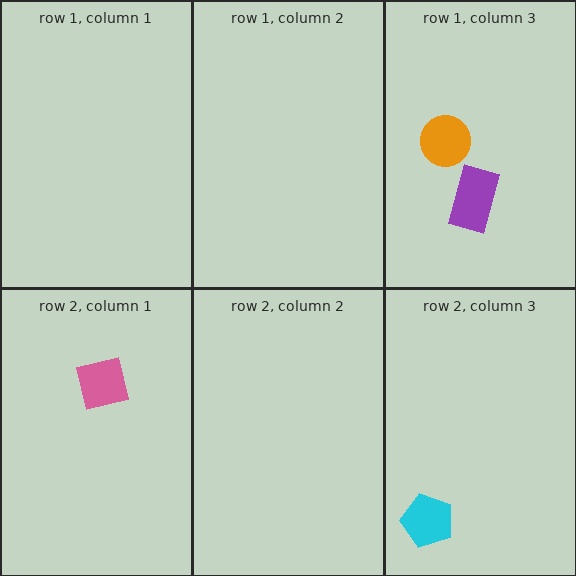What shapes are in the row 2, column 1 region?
The pink square.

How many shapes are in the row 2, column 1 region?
1.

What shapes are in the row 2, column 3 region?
The cyan pentagon.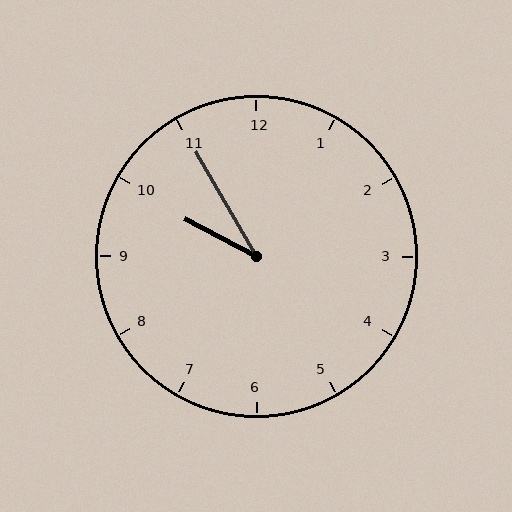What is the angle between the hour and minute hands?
Approximately 32 degrees.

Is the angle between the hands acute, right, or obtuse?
It is acute.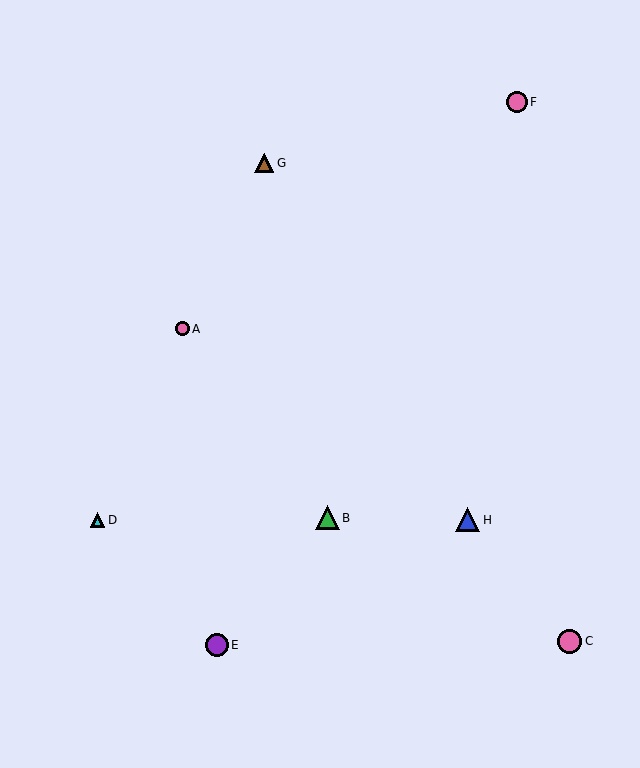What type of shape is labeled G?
Shape G is a brown triangle.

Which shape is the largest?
The pink circle (labeled C) is the largest.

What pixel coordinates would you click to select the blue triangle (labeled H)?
Click at (468, 520) to select the blue triangle H.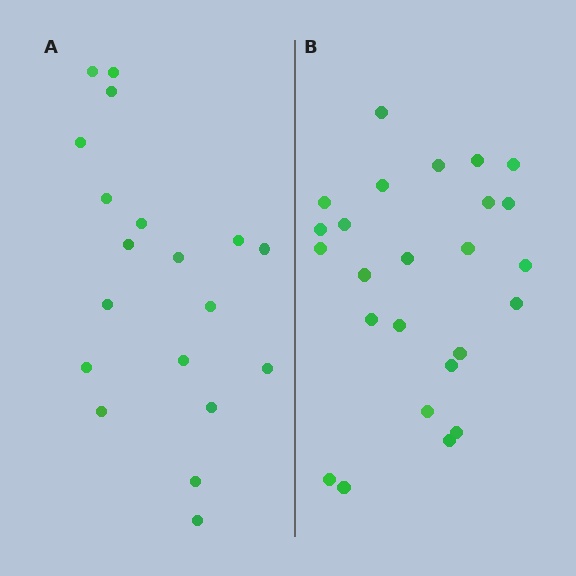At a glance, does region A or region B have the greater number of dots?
Region B (the right region) has more dots.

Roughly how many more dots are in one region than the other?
Region B has about 6 more dots than region A.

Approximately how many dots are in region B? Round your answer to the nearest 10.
About 20 dots. (The exact count is 25, which rounds to 20.)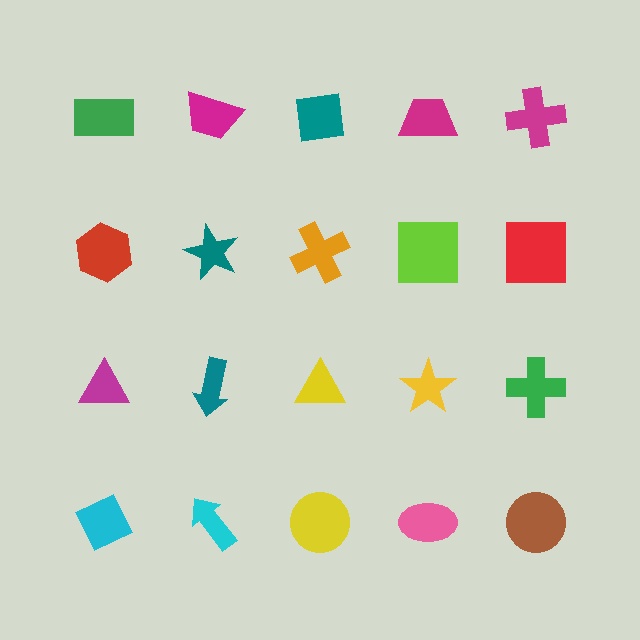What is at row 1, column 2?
A magenta trapezoid.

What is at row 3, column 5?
A green cross.